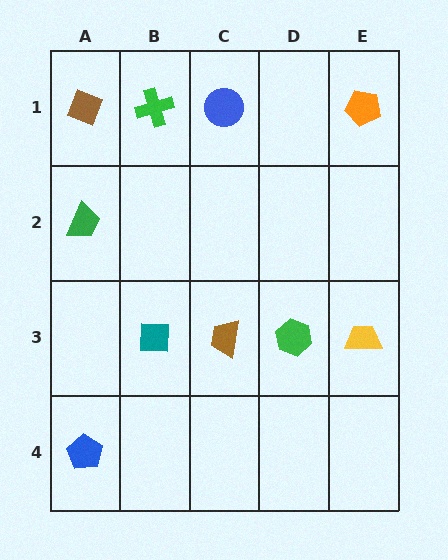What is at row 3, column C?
A brown trapezoid.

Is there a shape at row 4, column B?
No, that cell is empty.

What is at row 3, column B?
A teal square.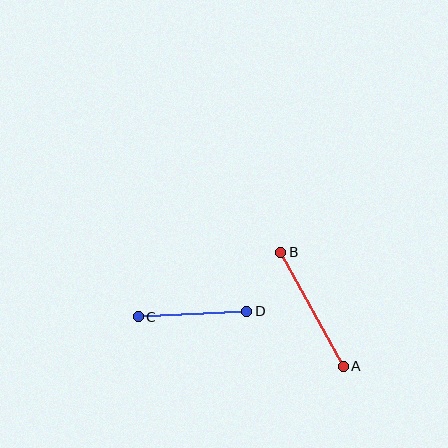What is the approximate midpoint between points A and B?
The midpoint is at approximately (312, 309) pixels.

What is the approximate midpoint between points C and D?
The midpoint is at approximately (193, 314) pixels.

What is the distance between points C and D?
The distance is approximately 108 pixels.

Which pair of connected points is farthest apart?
Points A and B are farthest apart.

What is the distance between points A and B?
The distance is approximately 130 pixels.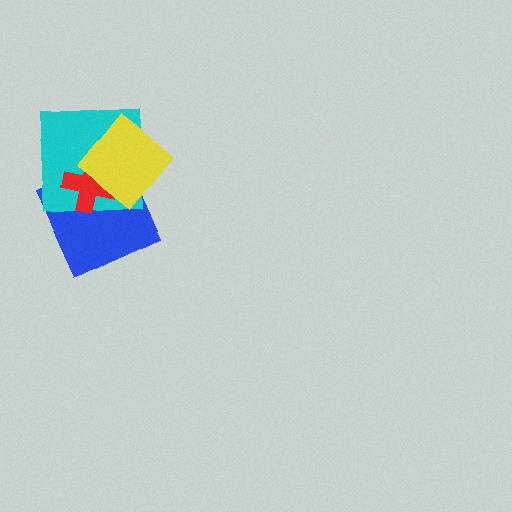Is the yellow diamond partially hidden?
No, no other shape covers it.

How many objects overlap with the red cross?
3 objects overlap with the red cross.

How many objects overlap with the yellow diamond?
3 objects overlap with the yellow diamond.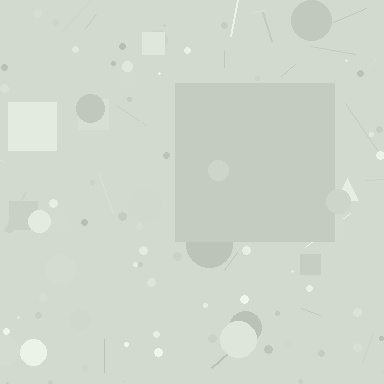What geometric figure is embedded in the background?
A square is embedded in the background.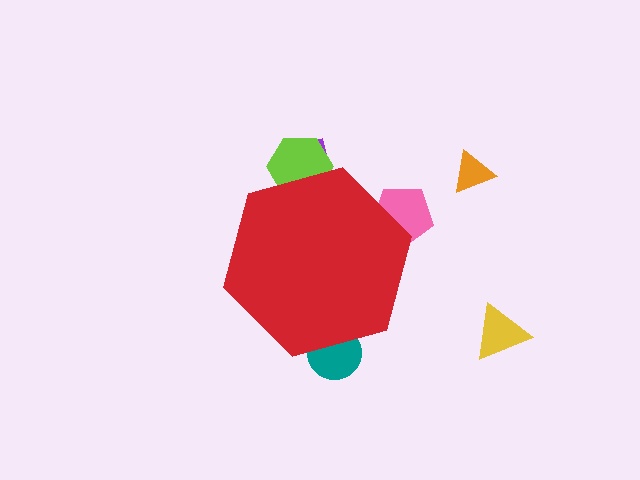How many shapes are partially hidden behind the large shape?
4 shapes are partially hidden.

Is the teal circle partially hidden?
Yes, the teal circle is partially hidden behind the red hexagon.